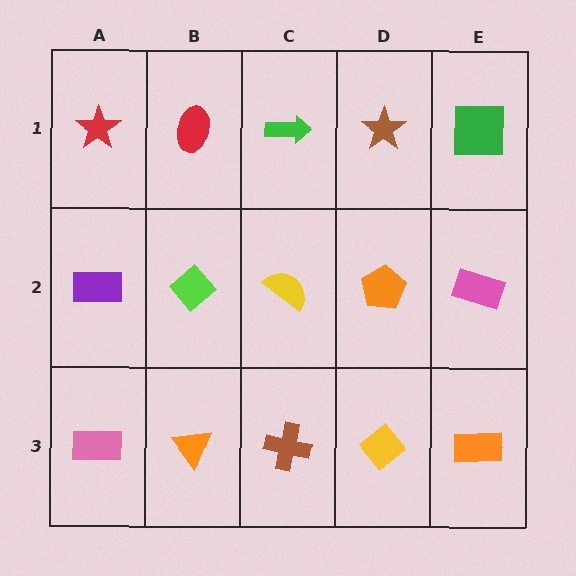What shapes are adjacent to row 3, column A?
A purple rectangle (row 2, column A), an orange triangle (row 3, column B).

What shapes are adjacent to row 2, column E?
A green square (row 1, column E), an orange rectangle (row 3, column E), an orange pentagon (row 2, column D).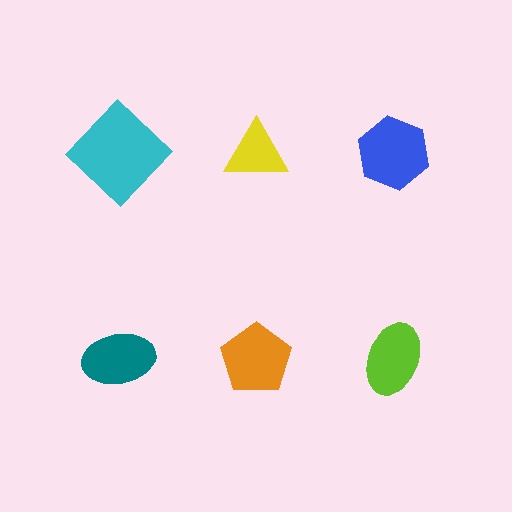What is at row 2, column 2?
An orange pentagon.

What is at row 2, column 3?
A lime ellipse.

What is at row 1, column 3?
A blue hexagon.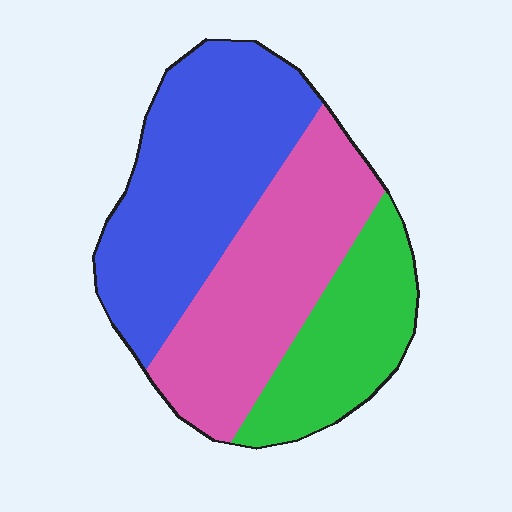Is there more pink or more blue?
Blue.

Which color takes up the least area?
Green, at roughly 25%.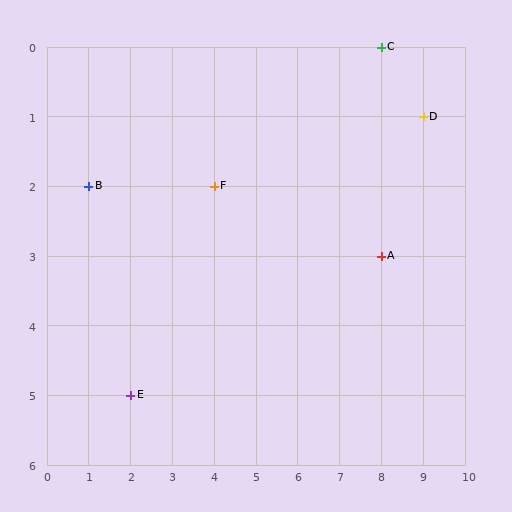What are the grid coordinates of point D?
Point D is at grid coordinates (9, 1).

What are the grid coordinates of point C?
Point C is at grid coordinates (8, 0).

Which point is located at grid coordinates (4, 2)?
Point F is at (4, 2).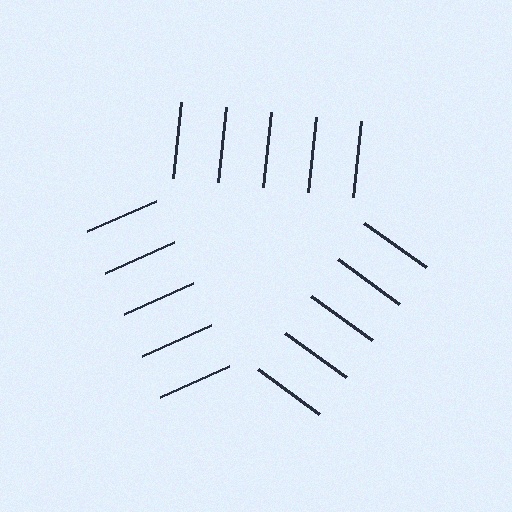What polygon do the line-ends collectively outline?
An illusory triangle — the line segments terminate on its edges but no continuous stroke is drawn.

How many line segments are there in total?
15 — 5 along each of the 3 edges.